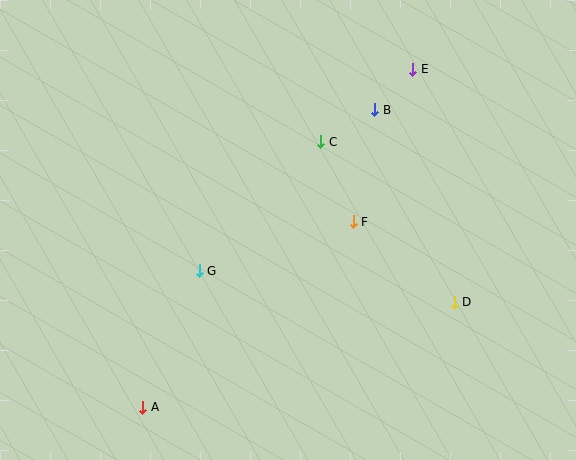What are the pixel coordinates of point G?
Point G is at (199, 271).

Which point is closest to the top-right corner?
Point E is closest to the top-right corner.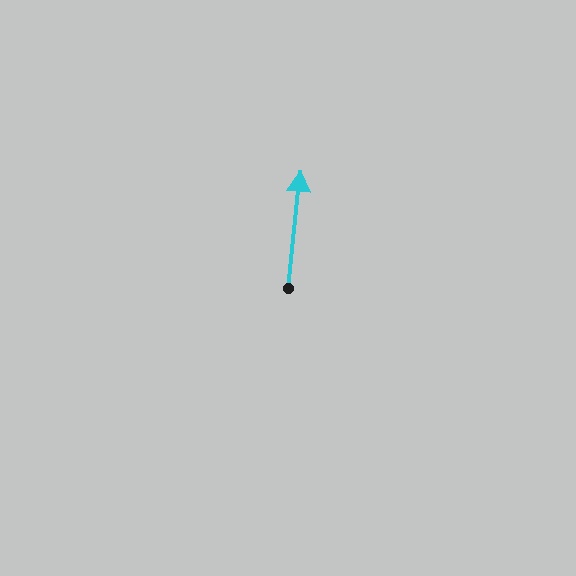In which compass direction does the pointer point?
North.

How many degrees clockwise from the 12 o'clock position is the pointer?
Approximately 6 degrees.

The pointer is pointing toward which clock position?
Roughly 12 o'clock.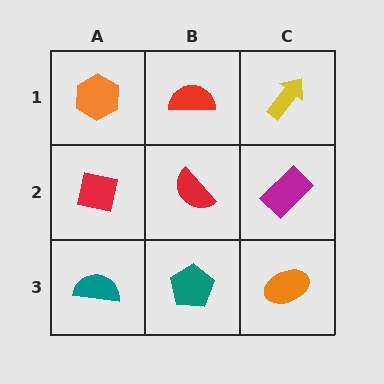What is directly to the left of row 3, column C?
A teal pentagon.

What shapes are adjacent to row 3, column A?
A red square (row 2, column A), a teal pentagon (row 3, column B).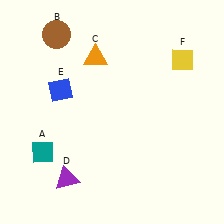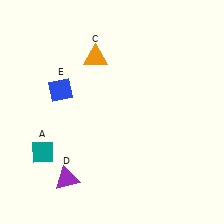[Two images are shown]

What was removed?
The yellow diamond (F), the brown circle (B) were removed in Image 2.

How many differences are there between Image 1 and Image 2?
There are 2 differences between the two images.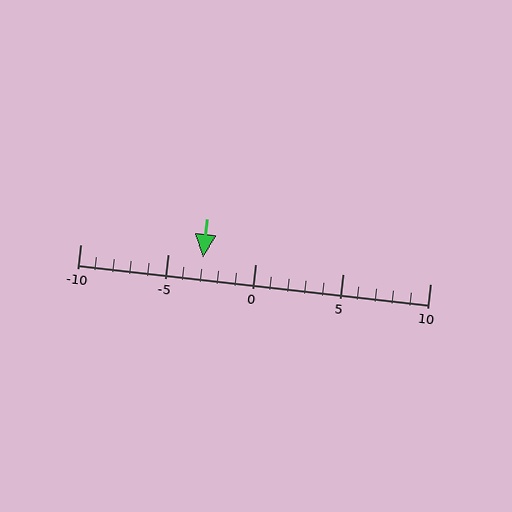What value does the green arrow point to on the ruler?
The green arrow points to approximately -3.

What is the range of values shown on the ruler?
The ruler shows values from -10 to 10.